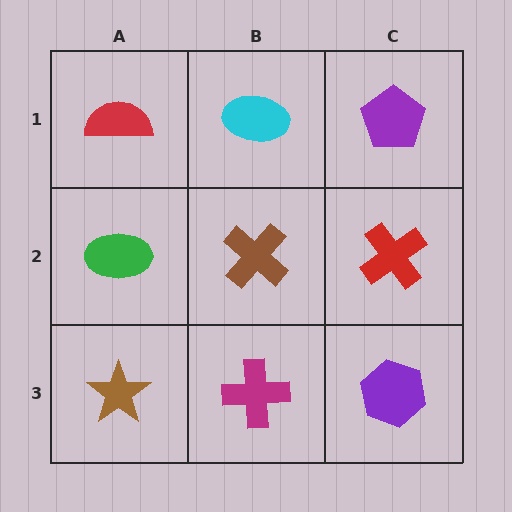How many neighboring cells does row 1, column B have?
3.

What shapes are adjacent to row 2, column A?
A red semicircle (row 1, column A), a brown star (row 3, column A), a brown cross (row 2, column B).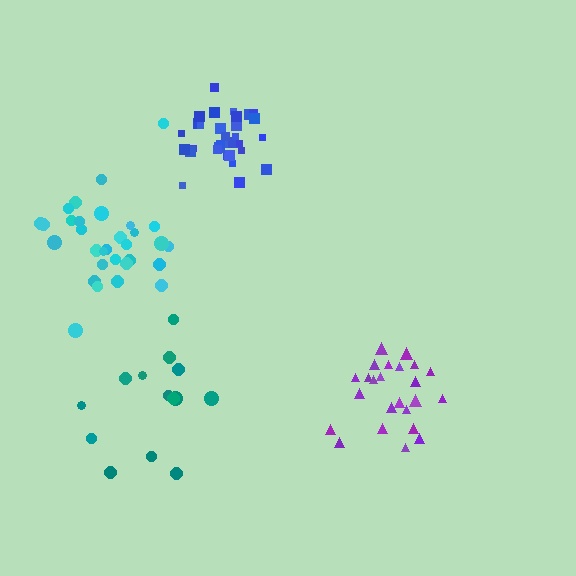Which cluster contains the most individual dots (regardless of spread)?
Blue (32).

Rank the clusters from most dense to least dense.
blue, purple, cyan, teal.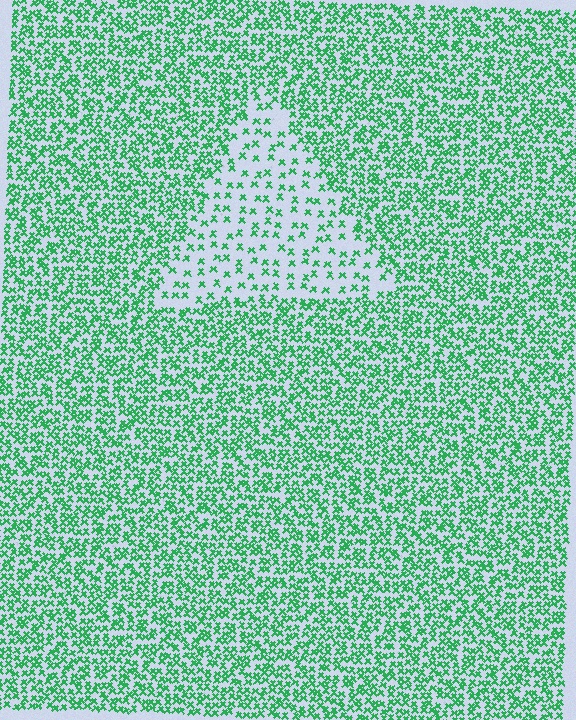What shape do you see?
I see a triangle.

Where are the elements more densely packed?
The elements are more densely packed outside the triangle boundary.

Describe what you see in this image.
The image contains small green elements arranged at two different densities. A triangle-shaped region is visible where the elements are less densely packed than the surrounding area.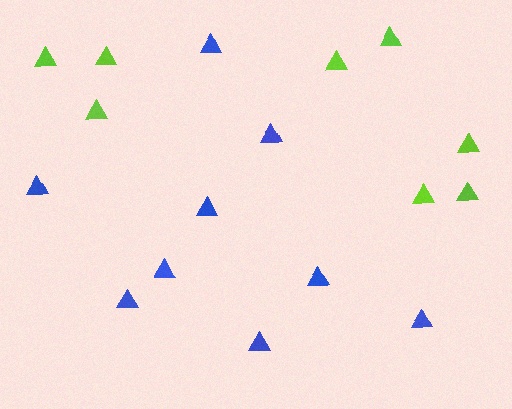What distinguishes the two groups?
There are 2 groups: one group of blue triangles (9) and one group of lime triangles (8).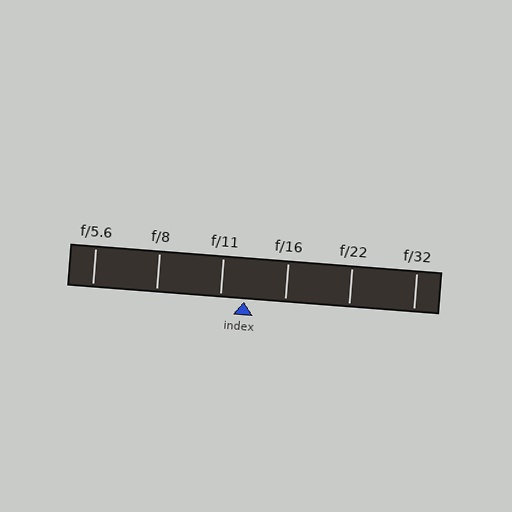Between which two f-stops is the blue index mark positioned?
The index mark is between f/11 and f/16.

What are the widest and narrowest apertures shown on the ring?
The widest aperture shown is f/5.6 and the narrowest is f/32.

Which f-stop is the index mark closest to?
The index mark is closest to f/11.